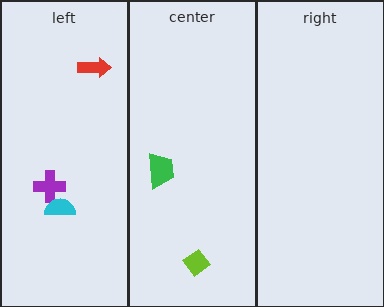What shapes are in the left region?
The purple cross, the cyan semicircle, the red arrow.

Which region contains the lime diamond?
The center region.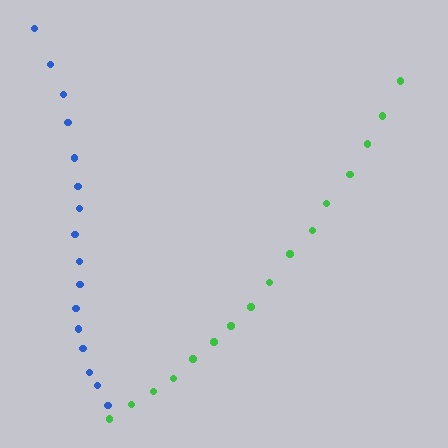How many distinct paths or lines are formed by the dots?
There are 2 distinct paths.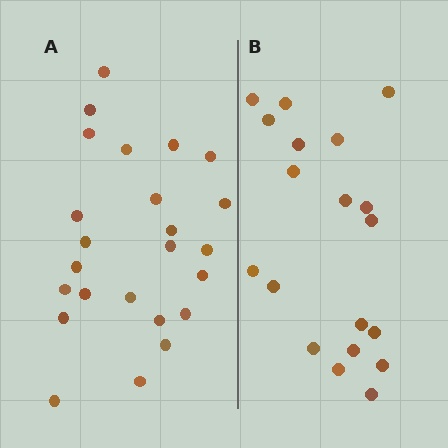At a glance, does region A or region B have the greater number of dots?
Region A (the left region) has more dots.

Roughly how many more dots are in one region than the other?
Region A has about 5 more dots than region B.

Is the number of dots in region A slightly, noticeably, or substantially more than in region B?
Region A has noticeably more, but not dramatically so. The ratio is roughly 1.3 to 1.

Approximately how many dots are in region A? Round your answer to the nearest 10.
About 20 dots. (The exact count is 24, which rounds to 20.)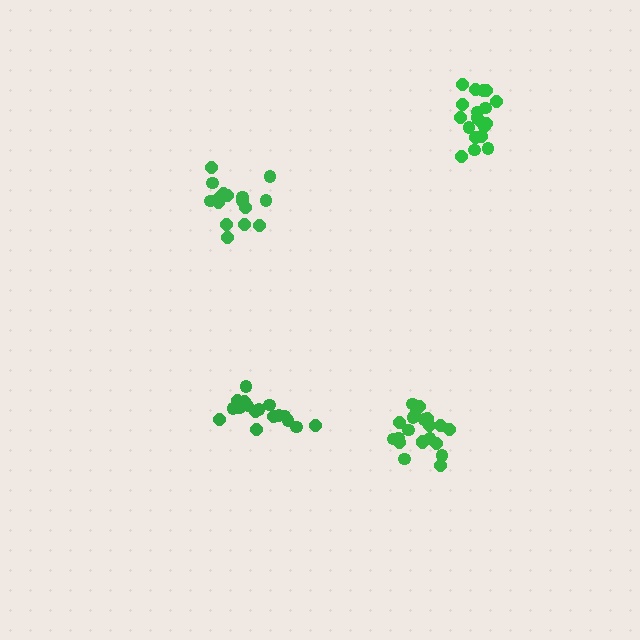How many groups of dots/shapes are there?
There are 4 groups.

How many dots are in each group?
Group 1: 17 dots, Group 2: 19 dots, Group 3: 16 dots, Group 4: 21 dots (73 total).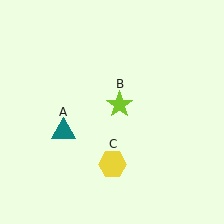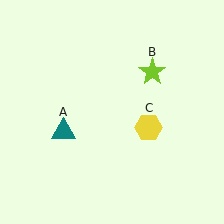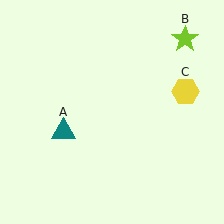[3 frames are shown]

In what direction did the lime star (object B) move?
The lime star (object B) moved up and to the right.